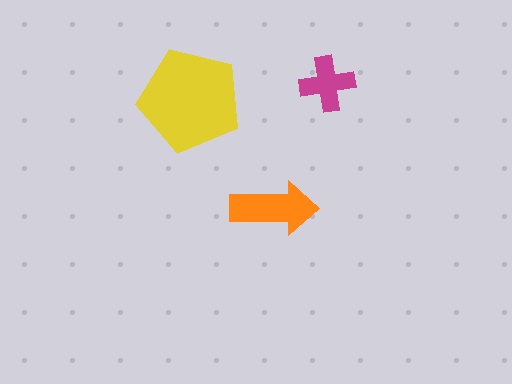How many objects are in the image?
There are 3 objects in the image.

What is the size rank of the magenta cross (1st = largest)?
3rd.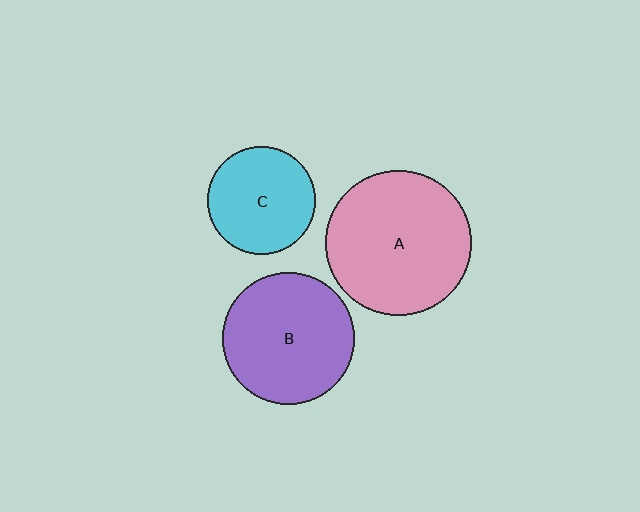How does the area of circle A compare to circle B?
Approximately 1.2 times.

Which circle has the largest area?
Circle A (pink).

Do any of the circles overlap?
No, none of the circles overlap.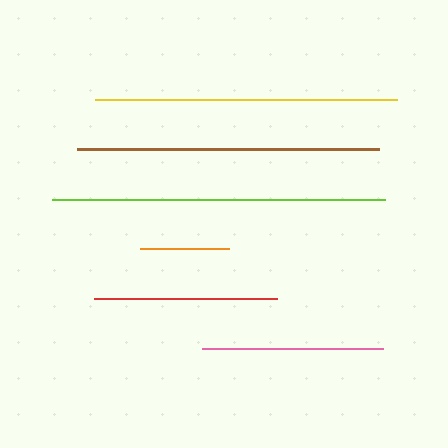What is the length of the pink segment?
The pink segment is approximately 181 pixels long.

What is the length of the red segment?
The red segment is approximately 182 pixels long.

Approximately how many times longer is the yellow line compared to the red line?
The yellow line is approximately 1.7 times the length of the red line.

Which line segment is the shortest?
The orange line is the shortest at approximately 88 pixels.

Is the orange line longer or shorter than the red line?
The red line is longer than the orange line.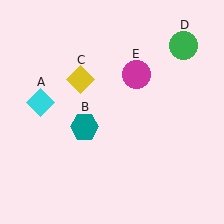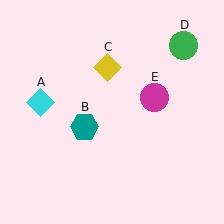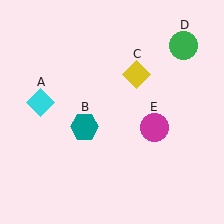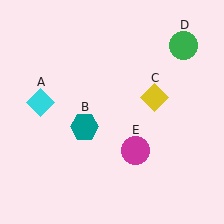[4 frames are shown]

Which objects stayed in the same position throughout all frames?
Cyan diamond (object A) and teal hexagon (object B) and green circle (object D) remained stationary.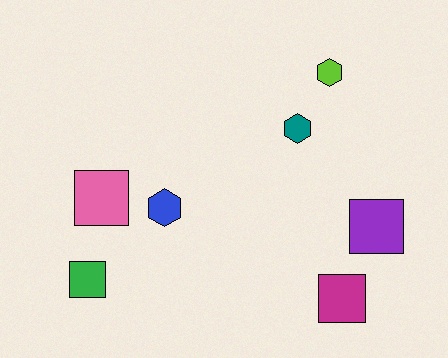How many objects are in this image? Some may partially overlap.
There are 7 objects.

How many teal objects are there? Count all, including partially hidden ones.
There is 1 teal object.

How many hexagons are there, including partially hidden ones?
There are 3 hexagons.